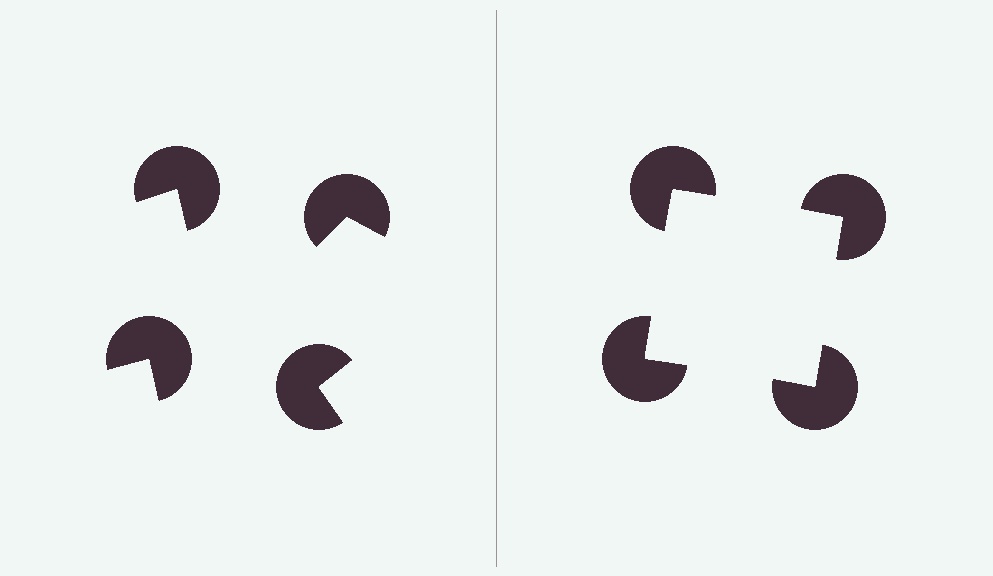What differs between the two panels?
The pac-man discs are positioned identically on both sides; only the wedge orientations differ. On the right they align to a square; on the left they are misaligned.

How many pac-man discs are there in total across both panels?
8 — 4 on each side.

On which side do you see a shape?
An illusory square appears on the right side. On the left side the wedge cuts are rotated, so no coherent shape forms.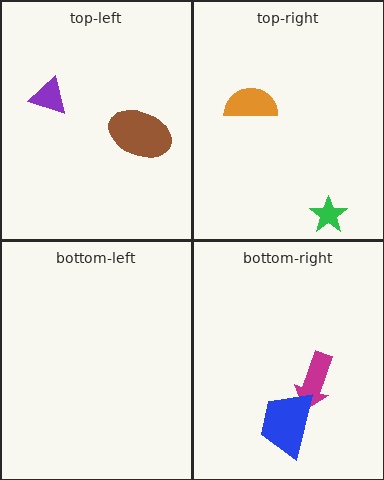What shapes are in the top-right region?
The green star, the orange semicircle.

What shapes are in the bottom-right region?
The magenta arrow, the blue trapezoid.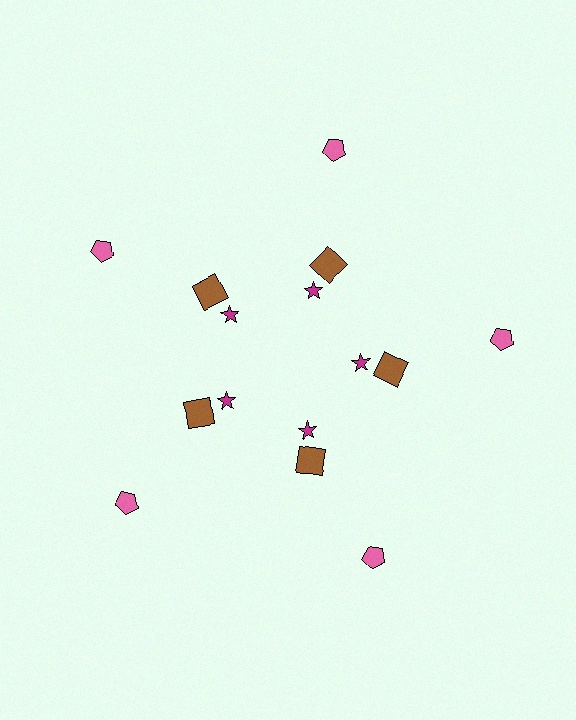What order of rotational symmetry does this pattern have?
This pattern has 5-fold rotational symmetry.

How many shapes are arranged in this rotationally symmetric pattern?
There are 15 shapes, arranged in 5 groups of 3.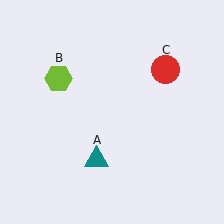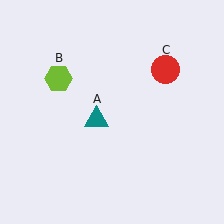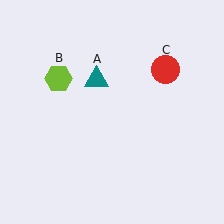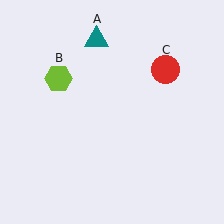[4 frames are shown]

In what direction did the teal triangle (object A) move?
The teal triangle (object A) moved up.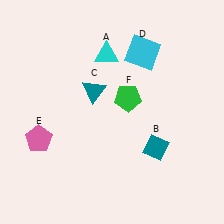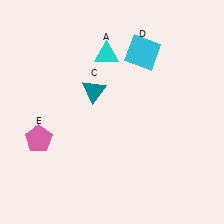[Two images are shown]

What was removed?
The teal diamond (B), the green pentagon (F) were removed in Image 2.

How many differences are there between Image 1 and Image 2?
There are 2 differences between the two images.